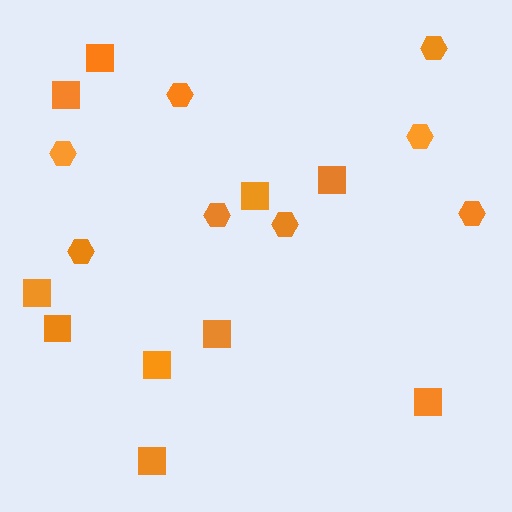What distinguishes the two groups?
There are 2 groups: one group of squares (10) and one group of hexagons (8).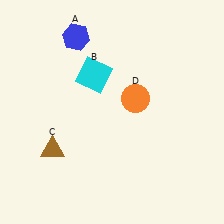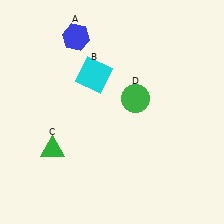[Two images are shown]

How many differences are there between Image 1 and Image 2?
There are 2 differences between the two images.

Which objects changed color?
C changed from brown to green. D changed from orange to green.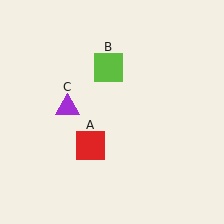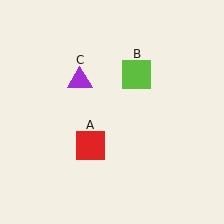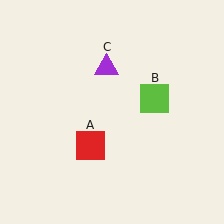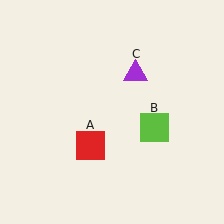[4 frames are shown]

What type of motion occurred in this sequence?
The lime square (object B), purple triangle (object C) rotated clockwise around the center of the scene.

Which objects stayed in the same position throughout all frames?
Red square (object A) remained stationary.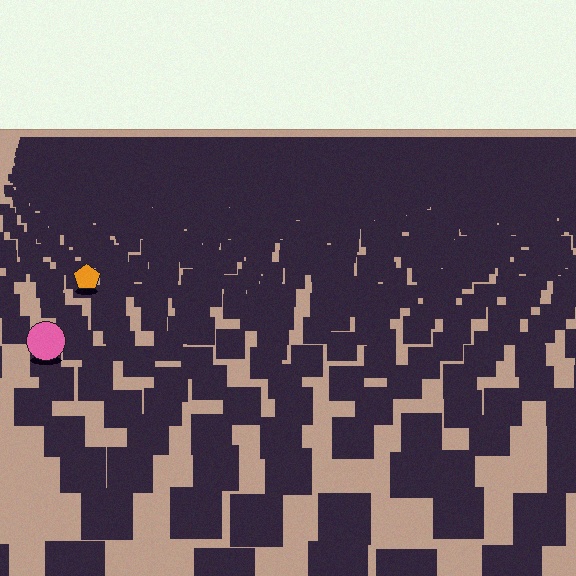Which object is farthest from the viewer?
The orange pentagon is farthest from the viewer. It appears smaller and the ground texture around it is denser.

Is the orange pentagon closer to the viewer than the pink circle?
No. The pink circle is closer — you can tell from the texture gradient: the ground texture is coarser near it.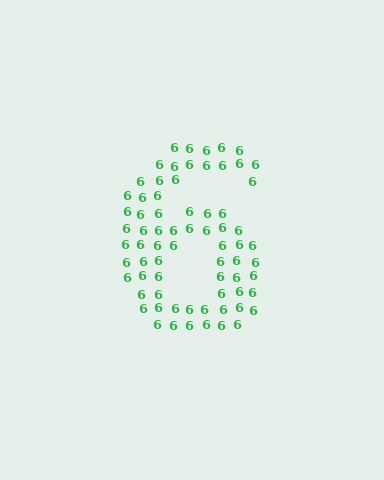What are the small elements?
The small elements are digit 6's.